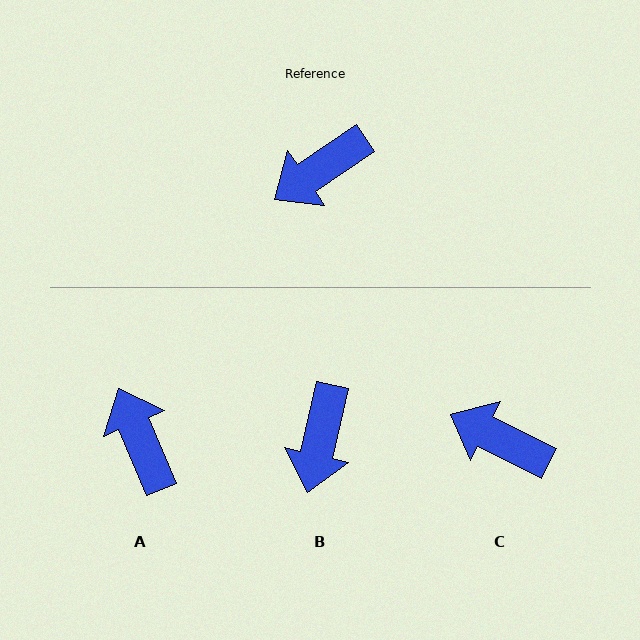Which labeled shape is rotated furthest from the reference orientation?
A, about 101 degrees away.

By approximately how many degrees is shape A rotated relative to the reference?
Approximately 101 degrees clockwise.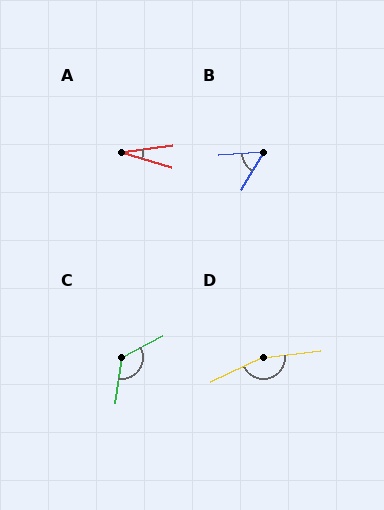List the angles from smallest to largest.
A (24°), B (56°), C (126°), D (161°).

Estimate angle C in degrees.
Approximately 126 degrees.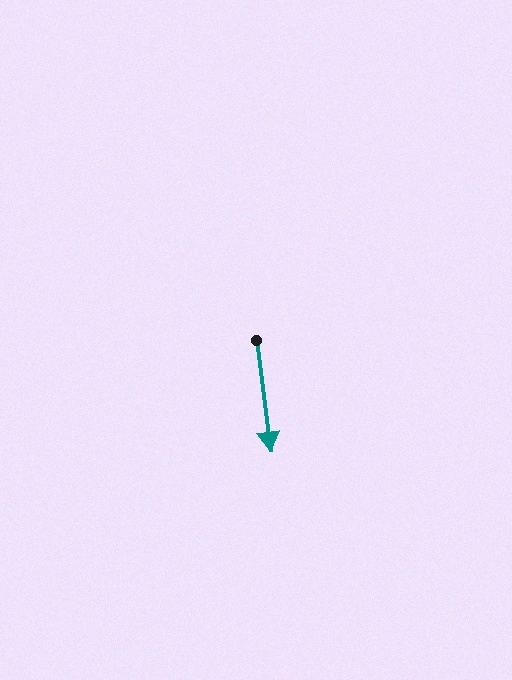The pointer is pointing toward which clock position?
Roughly 6 o'clock.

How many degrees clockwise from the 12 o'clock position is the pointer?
Approximately 173 degrees.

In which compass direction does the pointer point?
South.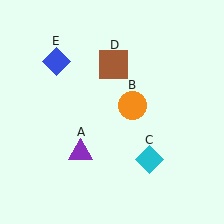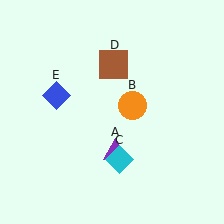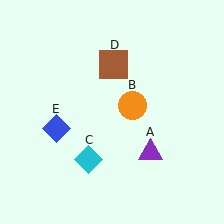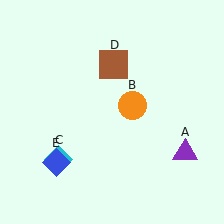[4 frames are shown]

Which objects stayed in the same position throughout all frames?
Orange circle (object B) and brown square (object D) remained stationary.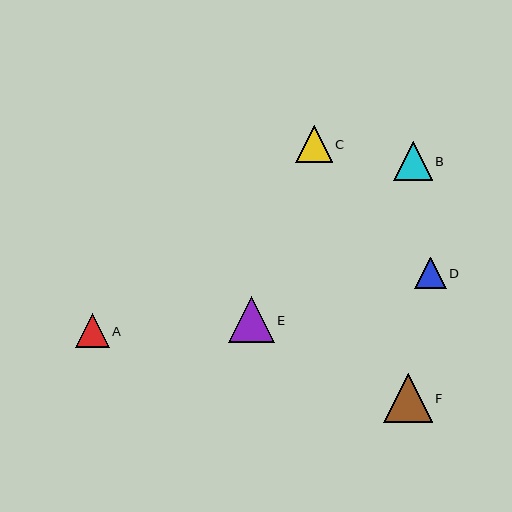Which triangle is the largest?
Triangle F is the largest with a size of approximately 49 pixels.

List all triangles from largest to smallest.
From largest to smallest: F, E, B, C, A, D.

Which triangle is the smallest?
Triangle D is the smallest with a size of approximately 32 pixels.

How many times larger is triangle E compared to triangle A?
Triangle E is approximately 1.4 times the size of triangle A.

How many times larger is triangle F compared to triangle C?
Triangle F is approximately 1.3 times the size of triangle C.